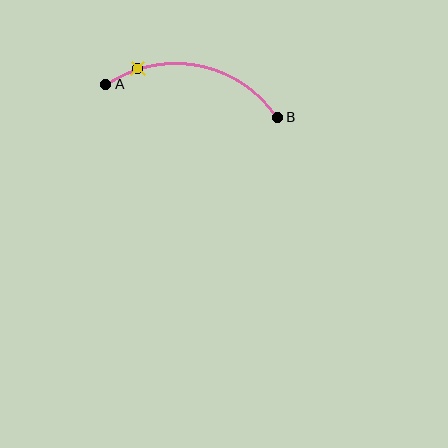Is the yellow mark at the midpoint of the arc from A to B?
No. The yellow mark lies on the arc but is closer to endpoint A. The arc midpoint would be at the point on the curve equidistant along the arc from both A and B.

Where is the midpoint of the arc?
The arc midpoint is the point on the curve farthest from the straight line joining A and B. It sits above that line.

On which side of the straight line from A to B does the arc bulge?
The arc bulges above the straight line connecting A and B.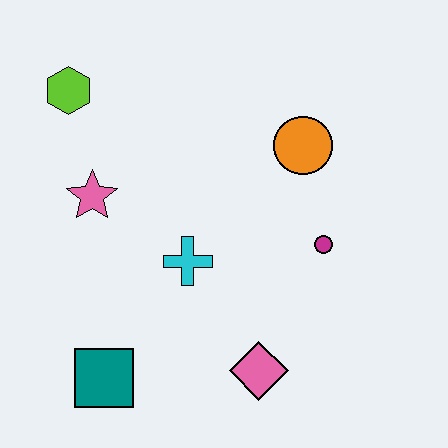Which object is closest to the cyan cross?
The pink star is closest to the cyan cross.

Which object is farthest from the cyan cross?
The lime hexagon is farthest from the cyan cross.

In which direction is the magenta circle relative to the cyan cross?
The magenta circle is to the right of the cyan cross.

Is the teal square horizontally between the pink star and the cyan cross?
Yes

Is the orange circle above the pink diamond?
Yes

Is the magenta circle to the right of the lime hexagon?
Yes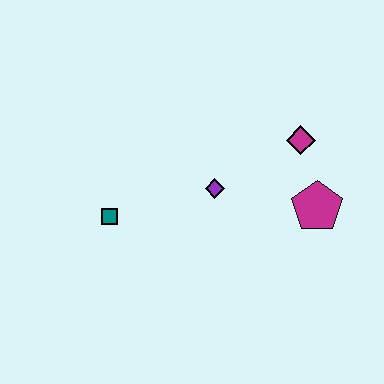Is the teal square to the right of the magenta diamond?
No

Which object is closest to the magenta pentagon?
The magenta diamond is closest to the magenta pentagon.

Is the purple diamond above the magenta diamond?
No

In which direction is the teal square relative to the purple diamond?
The teal square is to the left of the purple diamond.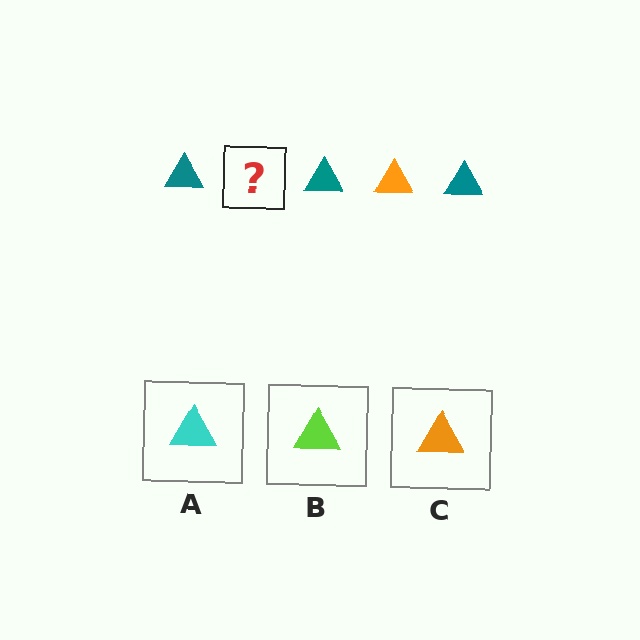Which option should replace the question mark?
Option C.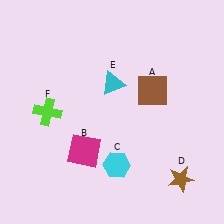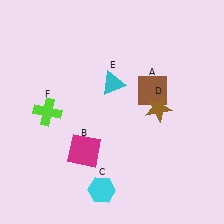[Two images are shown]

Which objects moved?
The objects that moved are: the cyan hexagon (C), the brown star (D).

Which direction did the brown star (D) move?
The brown star (D) moved up.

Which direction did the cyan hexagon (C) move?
The cyan hexagon (C) moved down.